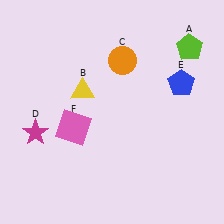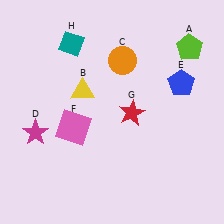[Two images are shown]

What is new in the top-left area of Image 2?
A teal diamond (H) was added in the top-left area of Image 2.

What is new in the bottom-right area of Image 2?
A red star (G) was added in the bottom-right area of Image 2.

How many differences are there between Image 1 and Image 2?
There are 2 differences between the two images.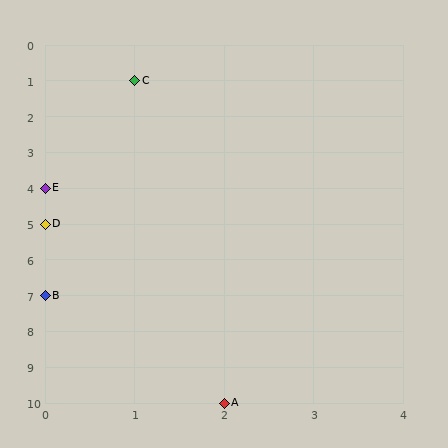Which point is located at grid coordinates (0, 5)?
Point D is at (0, 5).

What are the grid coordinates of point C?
Point C is at grid coordinates (1, 1).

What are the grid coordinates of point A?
Point A is at grid coordinates (2, 10).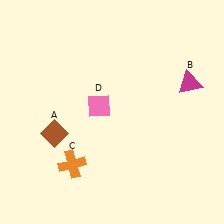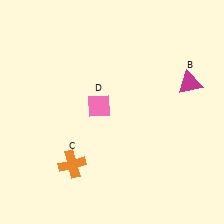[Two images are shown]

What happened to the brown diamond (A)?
The brown diamond (A) was removed in Image 2. It was in the bottom-left area of Image 1.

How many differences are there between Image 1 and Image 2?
There is 1 difference between the two images.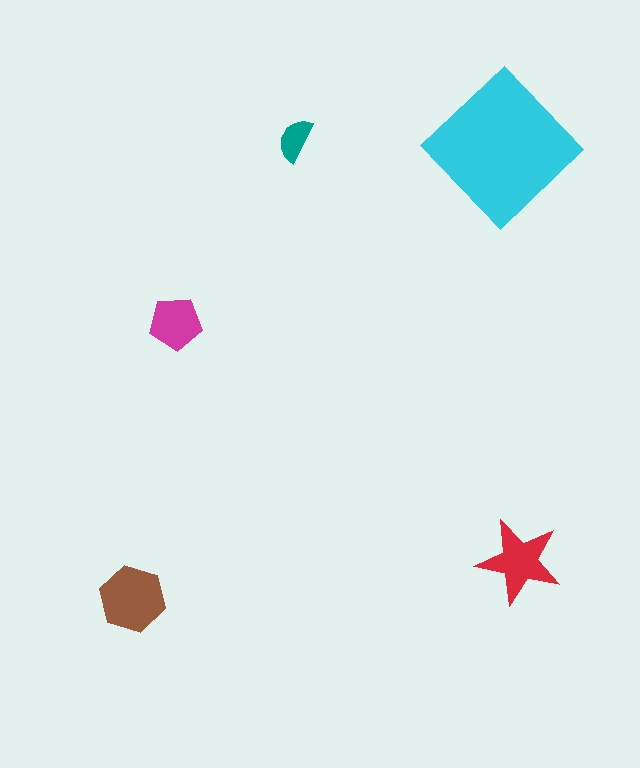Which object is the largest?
The cyan diamond.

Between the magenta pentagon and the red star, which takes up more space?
The red star.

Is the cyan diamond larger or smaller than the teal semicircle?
Larger.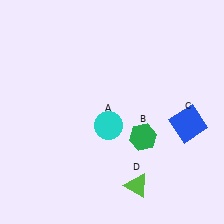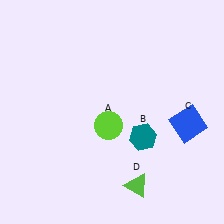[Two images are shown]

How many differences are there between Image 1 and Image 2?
There are 2 differences between the two images.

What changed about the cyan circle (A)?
In Image 1, A is cyan. In Image 2, it changed to lime.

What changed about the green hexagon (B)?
In Image 1, B is green. In Image 2, it changed to teal.